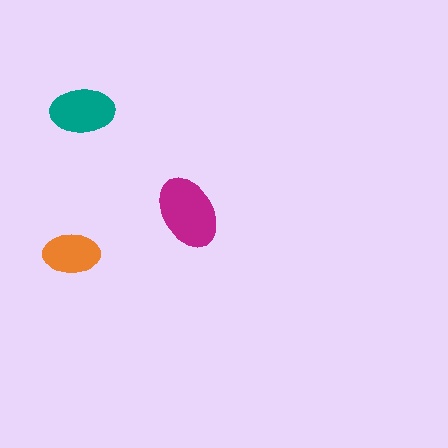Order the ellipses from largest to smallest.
the magenta one, the teal one, the orange one.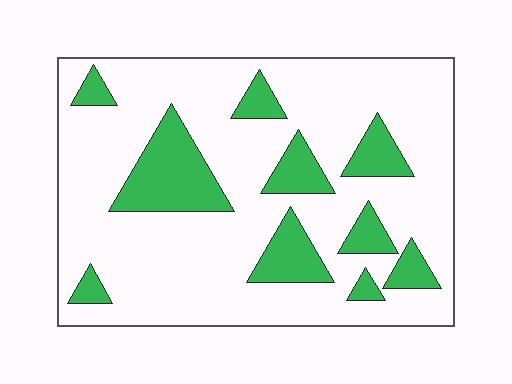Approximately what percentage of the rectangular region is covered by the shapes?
Approximately 20%.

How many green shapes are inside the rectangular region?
10.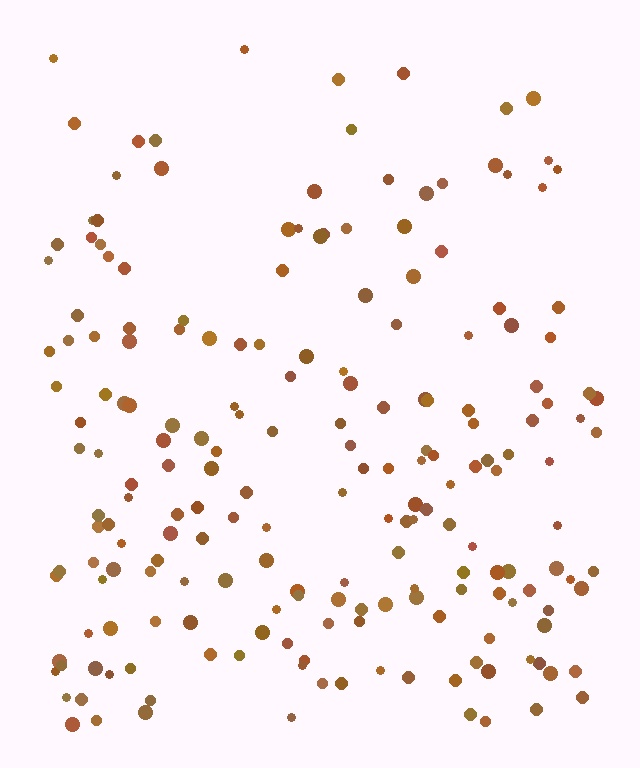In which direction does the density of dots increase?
From top to bottom, with the bottom side densest.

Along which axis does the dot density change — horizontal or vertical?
Vertical.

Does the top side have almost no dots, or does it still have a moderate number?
Still a moderate number, just noticeably fewer than the bottom.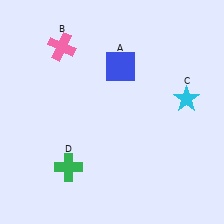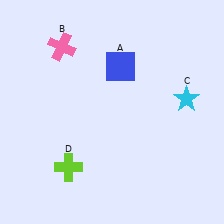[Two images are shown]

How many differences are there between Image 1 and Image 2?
There is 1 difference between the two images.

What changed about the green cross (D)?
In Image 1, D is green. In Image 2, it changed to lime.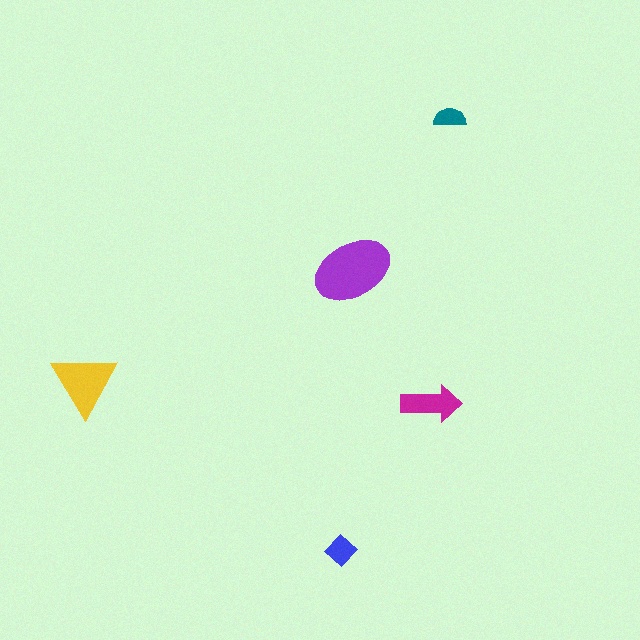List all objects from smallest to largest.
The teal semicircle, the blue diamond, the magenta arrow, the yellow triangle, the purple ellipse.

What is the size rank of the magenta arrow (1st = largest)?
3rd.